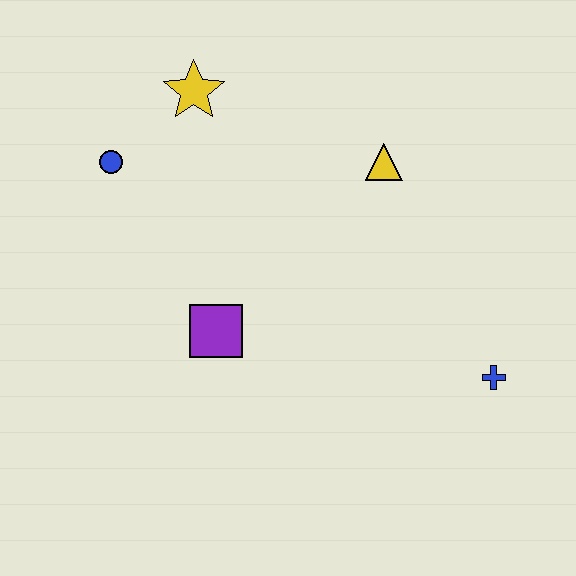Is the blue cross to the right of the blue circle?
Yes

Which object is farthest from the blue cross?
The blue circle is farthest from the blue cross.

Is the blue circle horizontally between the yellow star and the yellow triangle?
No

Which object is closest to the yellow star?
The blue circle is closest to the yellow star.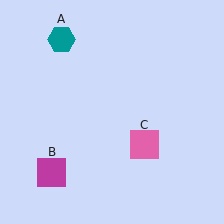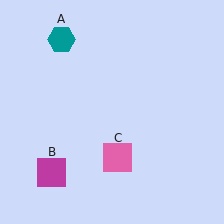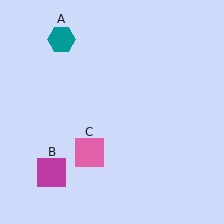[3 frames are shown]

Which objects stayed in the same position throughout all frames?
Teal hexagon (object A) and magenta square (object B) remained stationary.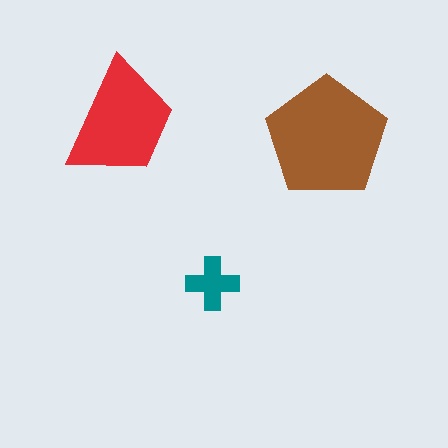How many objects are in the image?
There are 3 objects in the image.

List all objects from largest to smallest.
The brown pentagon, the red trapezoid, the teal cross.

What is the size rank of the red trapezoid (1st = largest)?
2nd.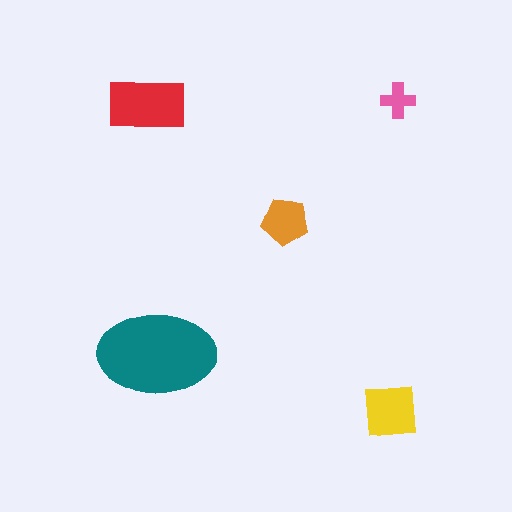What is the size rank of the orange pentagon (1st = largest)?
4th.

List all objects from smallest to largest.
The pink cross, the orange pentagon, the yellow square, the red rectangle, the teal ellipse.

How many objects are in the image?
There are 5 objects in the image.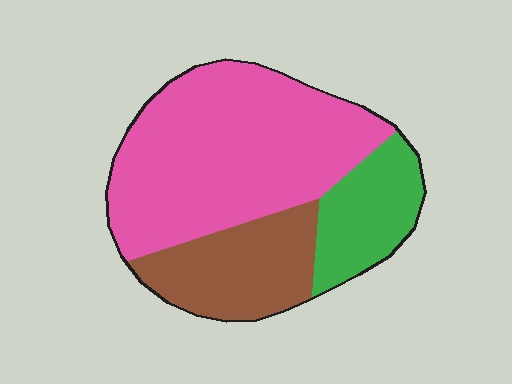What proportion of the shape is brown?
Brown takes up about one quarter (1/4) of the shape.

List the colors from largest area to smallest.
From largest to smallest: pink, brown, green.